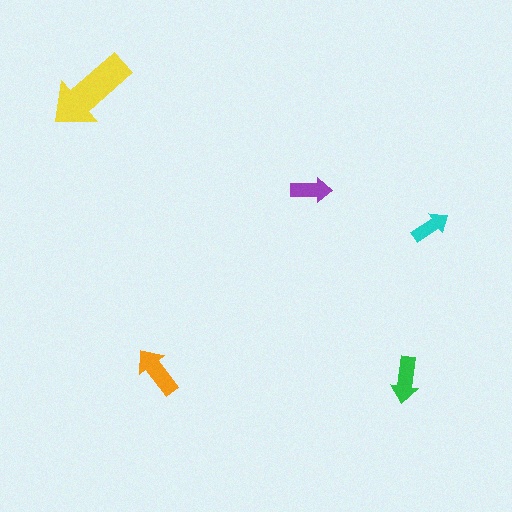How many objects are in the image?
There are 5 objects in the image.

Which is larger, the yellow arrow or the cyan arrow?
The yellow one.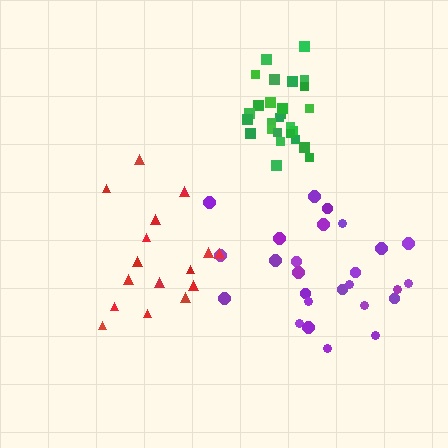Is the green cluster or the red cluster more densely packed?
Green.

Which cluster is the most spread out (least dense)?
Purple.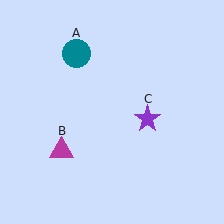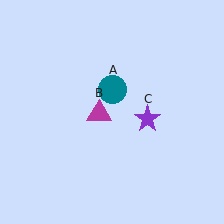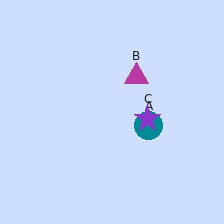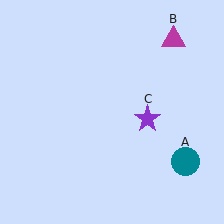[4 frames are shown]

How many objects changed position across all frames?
2 objects changed position: teal circle (object A), magenta triangle (object B).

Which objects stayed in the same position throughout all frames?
Purple star (object C) remained stationary.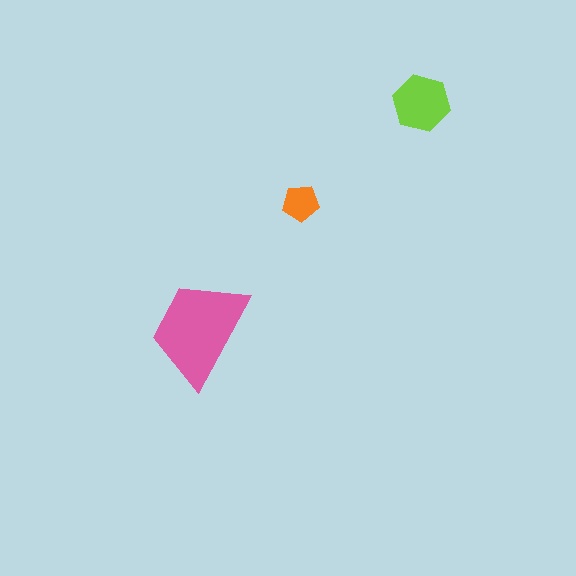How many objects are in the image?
There are 3 objects in the image.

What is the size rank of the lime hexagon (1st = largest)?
2nd.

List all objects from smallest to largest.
The orange pentagon, the lime hexagon, the pink trapezoid.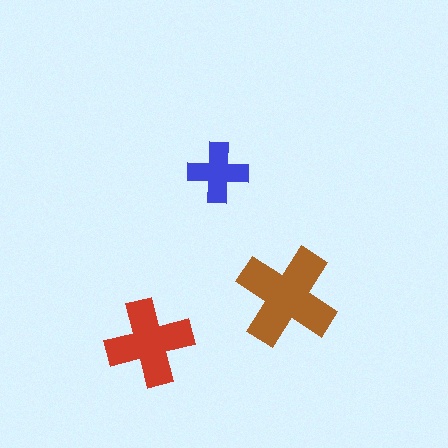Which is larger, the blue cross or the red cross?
The red one.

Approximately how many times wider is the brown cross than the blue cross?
About 1.5 times wider.